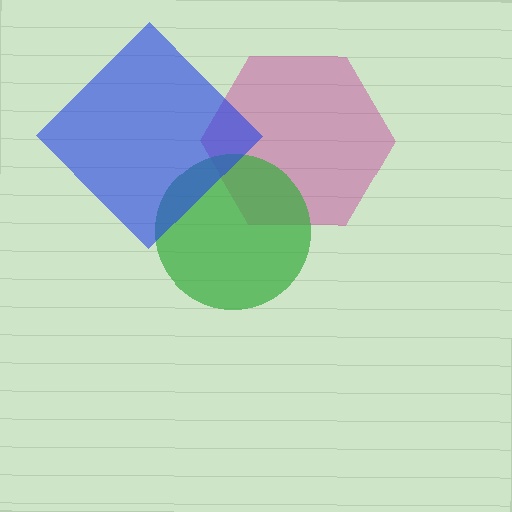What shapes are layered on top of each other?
The layered shapes are: a magenta hexagon, a green circle, a blue diamond.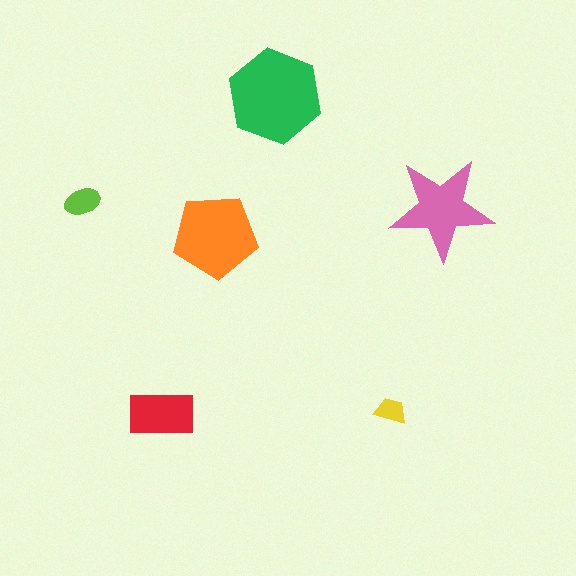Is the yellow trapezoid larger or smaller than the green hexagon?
Smaller.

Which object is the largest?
The green hexagon.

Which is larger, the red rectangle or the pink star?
The pink star.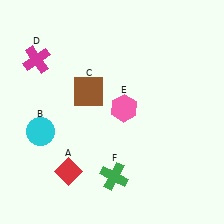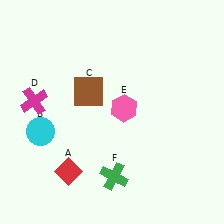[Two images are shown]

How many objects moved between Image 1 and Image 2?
1 object moved between the two images.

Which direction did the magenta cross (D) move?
The magenta cross (D) moved down.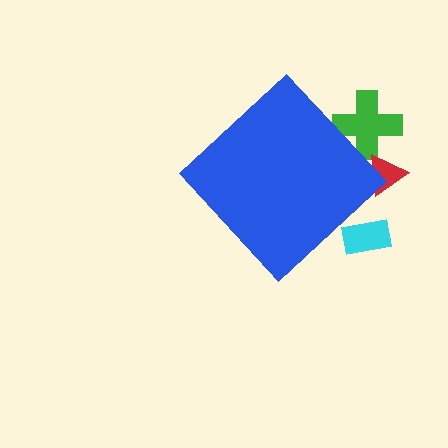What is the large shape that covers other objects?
A blue diamond.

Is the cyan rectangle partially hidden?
Yes, the cyan rectangle is partially hidden behind the blue diamond.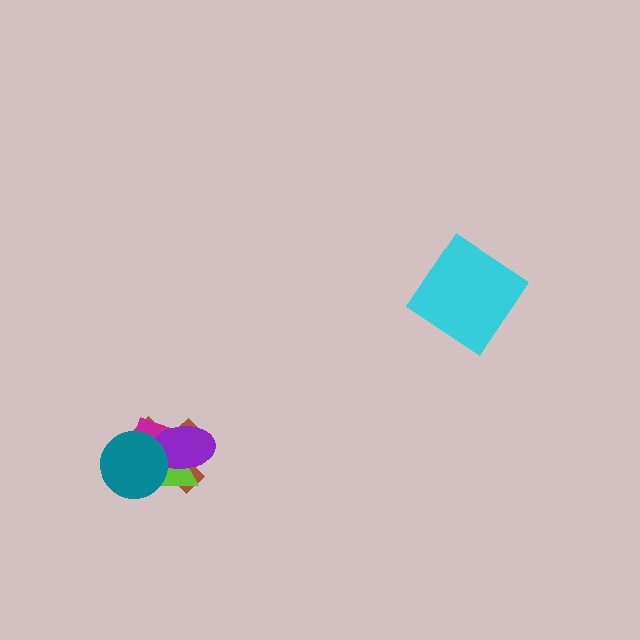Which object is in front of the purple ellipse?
The teal circle is in front of the purple ellipse.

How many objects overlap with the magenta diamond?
4 objects overlap with the magenta diamond.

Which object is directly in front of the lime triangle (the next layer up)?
The magenta diamond is directly in front of the lime triangle.